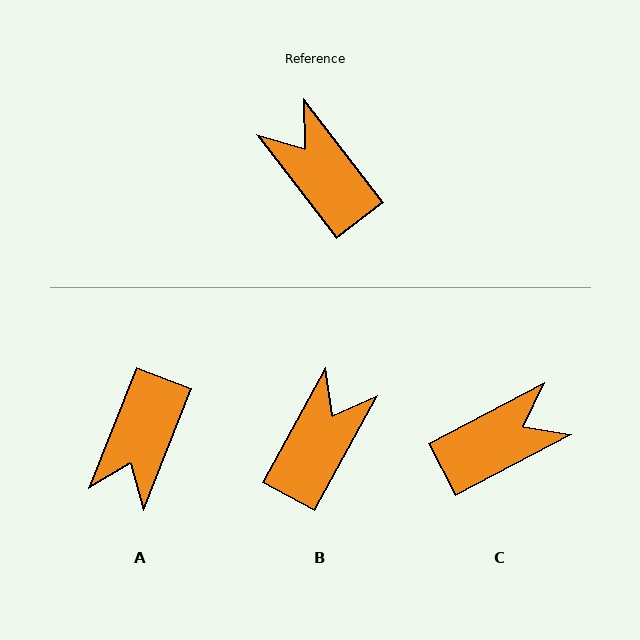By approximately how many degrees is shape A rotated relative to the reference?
Approximately 121 degrees counter-clockwise.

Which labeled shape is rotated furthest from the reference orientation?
A, about 121 degrees away.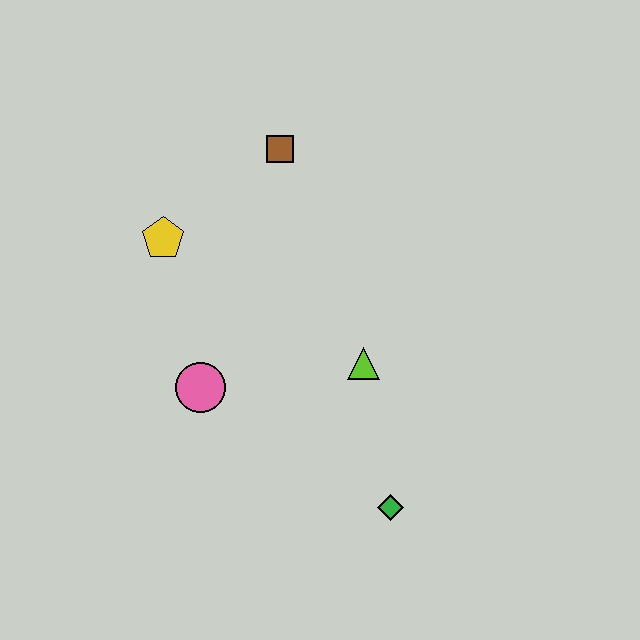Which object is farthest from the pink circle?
The brown square is farthest from the pink circle.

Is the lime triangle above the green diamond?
Yes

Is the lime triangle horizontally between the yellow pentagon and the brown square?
No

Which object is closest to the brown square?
The yellow pentagon is closest to the brown square.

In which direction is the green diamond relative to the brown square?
The green diamond is below the brown square.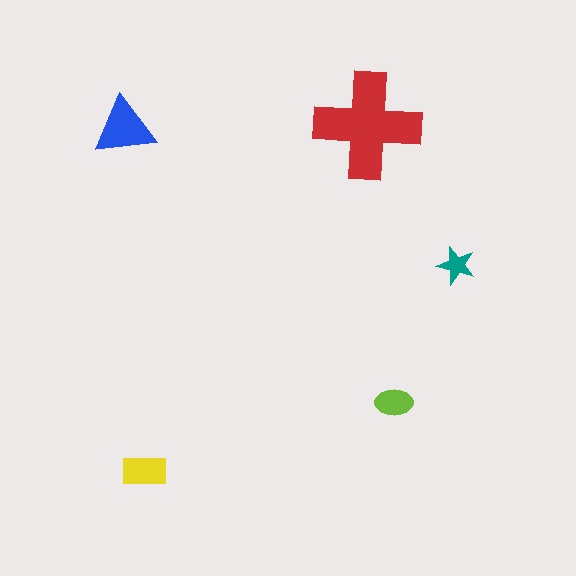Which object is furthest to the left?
The blue triangle is leftmost.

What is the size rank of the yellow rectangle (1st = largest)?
3rd.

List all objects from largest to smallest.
The red cross, the blue triangle, the yellow rectangle, the lime ellipse, the teal star.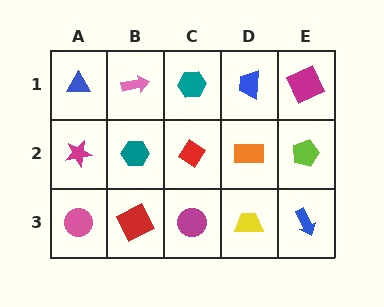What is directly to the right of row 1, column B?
A teal hexagon.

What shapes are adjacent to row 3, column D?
An orange rectangle (row 2, column D), a magenta circle (row 3, column C), a blue arrow (row 3, column E).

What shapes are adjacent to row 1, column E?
A lime pentagon (row 2, column E), a blue trapezoid (row 1, column D).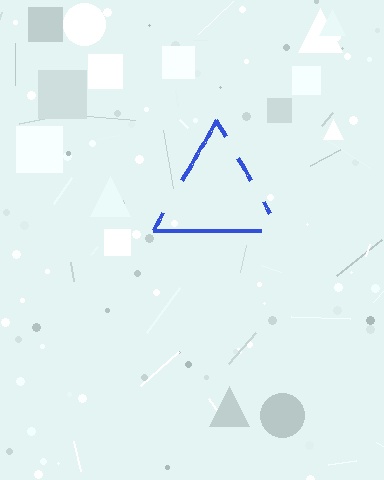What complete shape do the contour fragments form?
The contour fragments form a triangle.